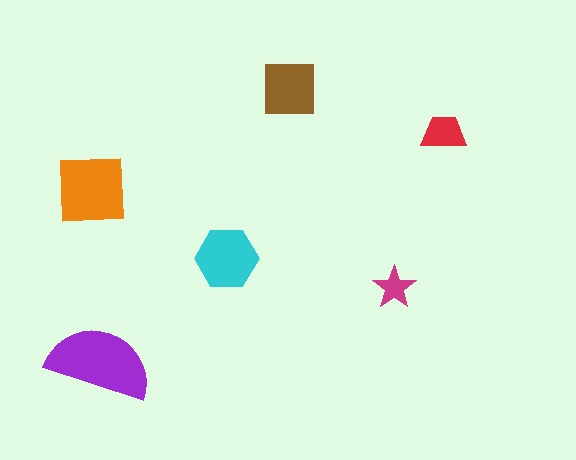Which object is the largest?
The purple semicircle.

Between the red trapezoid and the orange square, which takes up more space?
The orange square.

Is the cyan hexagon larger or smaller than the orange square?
Smaller.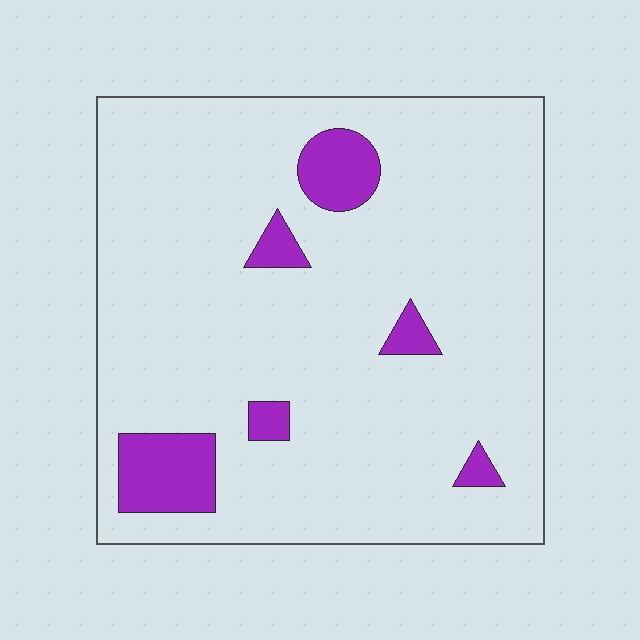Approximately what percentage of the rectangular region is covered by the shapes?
Approximately 10%.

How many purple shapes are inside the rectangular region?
6.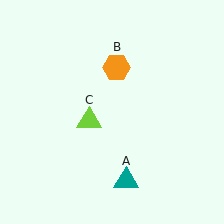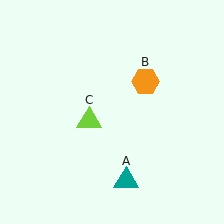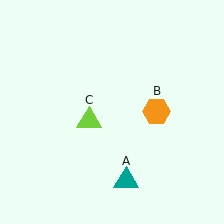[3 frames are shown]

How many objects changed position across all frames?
1 object changed position: orange hexagon (object B).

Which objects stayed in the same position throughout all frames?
Teal triangle (object A) and lime triangle (object C) remained stationary.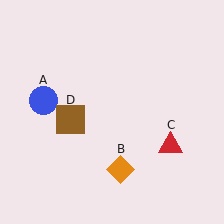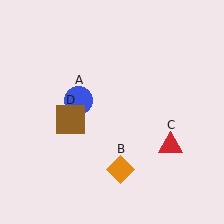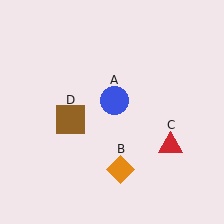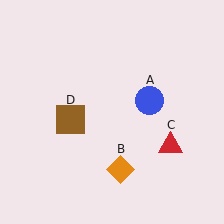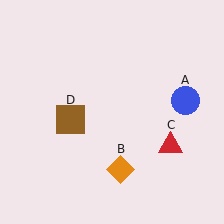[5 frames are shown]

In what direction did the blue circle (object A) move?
The blue circle (object A) moved right.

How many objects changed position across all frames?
1 object changed position: blue circle (object A).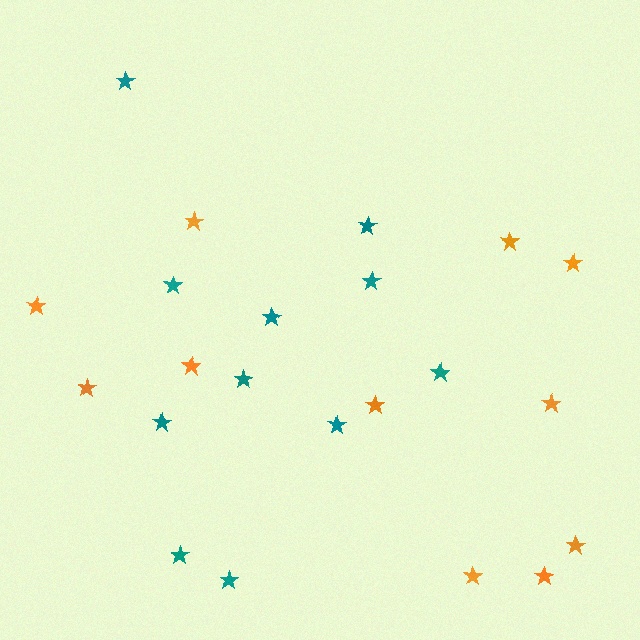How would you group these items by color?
There are 2 groups: one group of orange stars (11) and one group of teal stars (11).